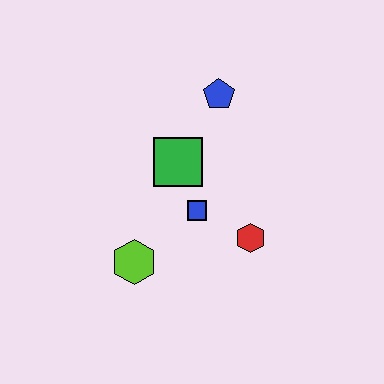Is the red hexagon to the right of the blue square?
Yes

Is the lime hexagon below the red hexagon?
Yes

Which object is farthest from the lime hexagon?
The blue pentagon is farthest from the lime hexagon.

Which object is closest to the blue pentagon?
The green square is closest to the blue pentagon.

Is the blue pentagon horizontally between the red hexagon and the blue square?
Yes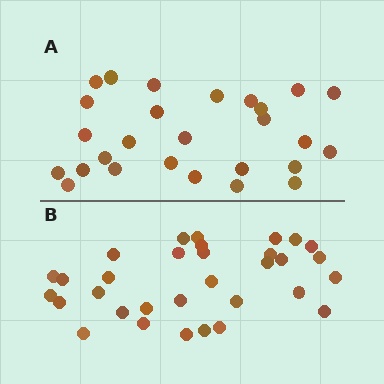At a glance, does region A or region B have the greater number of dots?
Region B (the bottom region) has more dots.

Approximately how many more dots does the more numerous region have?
Region B has about 5 more dots than region A.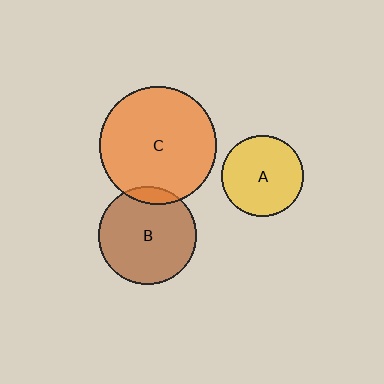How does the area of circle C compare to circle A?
Approximately 2.1 times.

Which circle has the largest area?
Circle C (orange).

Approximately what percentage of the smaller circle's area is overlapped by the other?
Approximately 10%.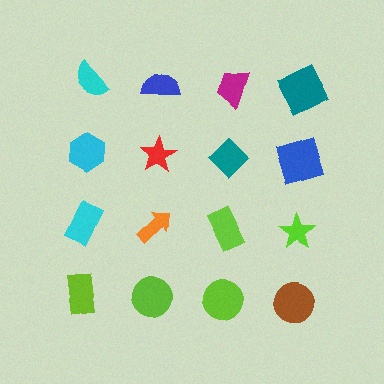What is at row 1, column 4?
A teal square.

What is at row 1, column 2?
A blue semicircle.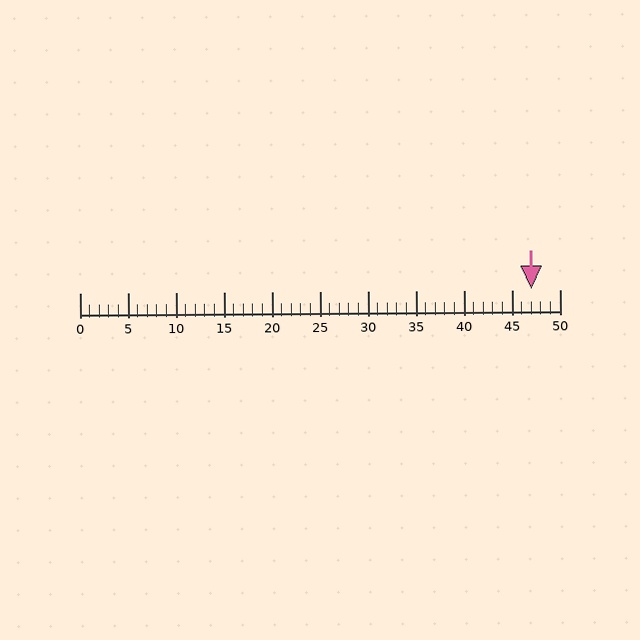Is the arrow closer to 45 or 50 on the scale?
The arrow is closer to 45.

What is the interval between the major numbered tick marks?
The major tick marks are spaced 5 units apart.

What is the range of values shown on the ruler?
The ruler shows values from 0 to 50.